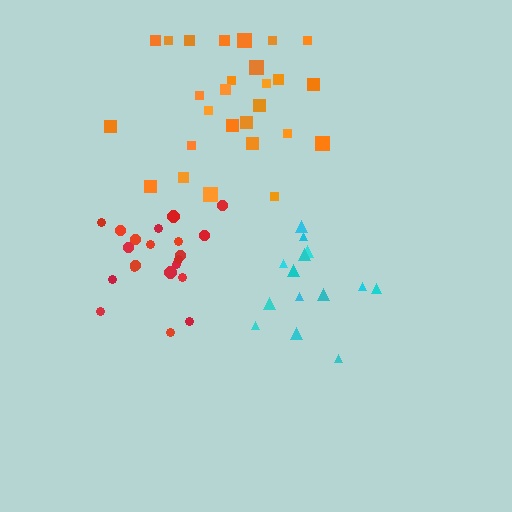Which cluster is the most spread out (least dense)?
Orange.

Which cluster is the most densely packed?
Red.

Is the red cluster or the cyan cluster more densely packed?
Red.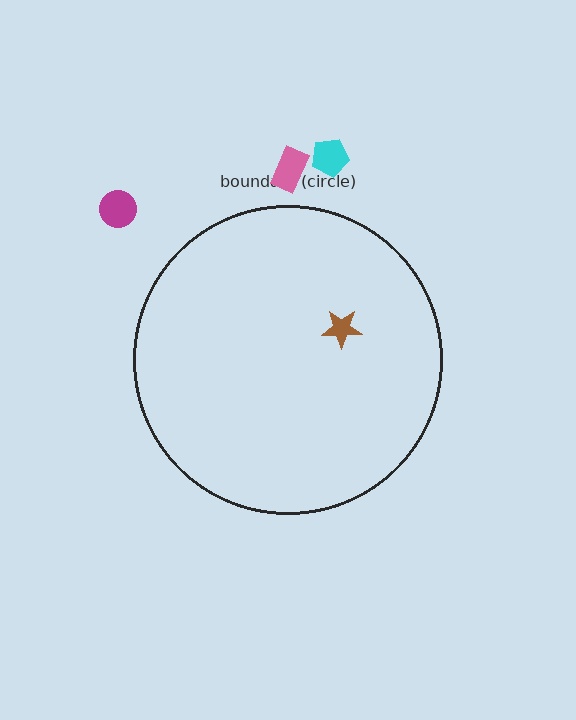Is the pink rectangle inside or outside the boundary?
Outside.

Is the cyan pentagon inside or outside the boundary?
Outside.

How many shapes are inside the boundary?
1 inside, 3 outside.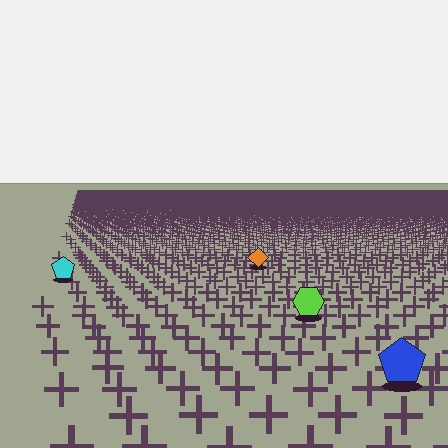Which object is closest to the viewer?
The blue pentagon is closest. The texture marks near it are larger and more spread out.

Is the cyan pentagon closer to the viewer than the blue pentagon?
No. The blue pentagon is closer — you can tell from the texture gradient: the ground texture is coarser near it.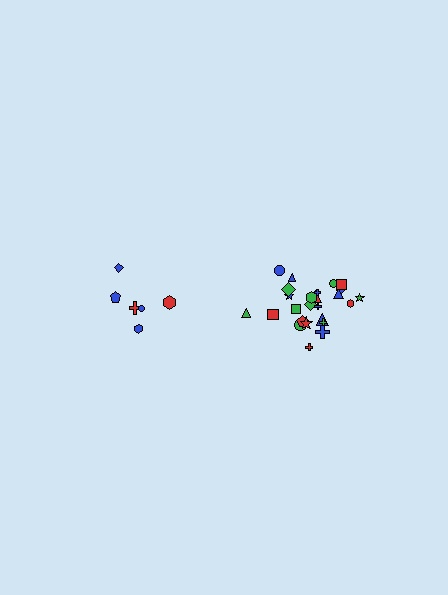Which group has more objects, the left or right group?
The right group.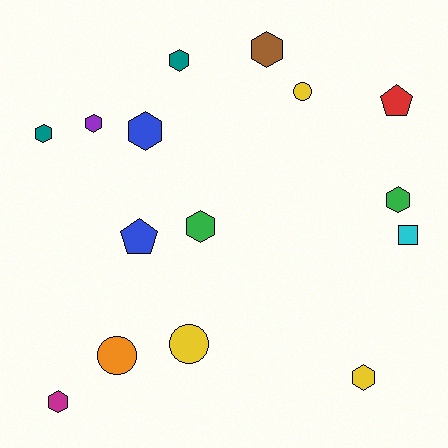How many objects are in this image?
There are 15 objects.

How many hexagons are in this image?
There are 9 hexagons.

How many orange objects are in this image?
There is 1 orange object.